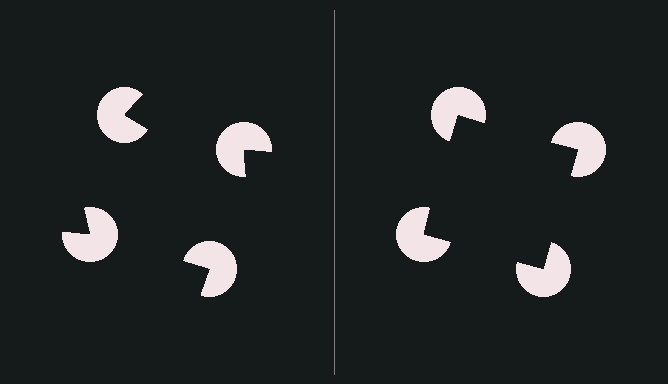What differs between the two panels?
The pac-man discs are positioned identically on both sides; only the wedge orientations differ. On the right they align to a square; on the left they are misaligned.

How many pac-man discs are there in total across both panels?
8 — 4 on each side.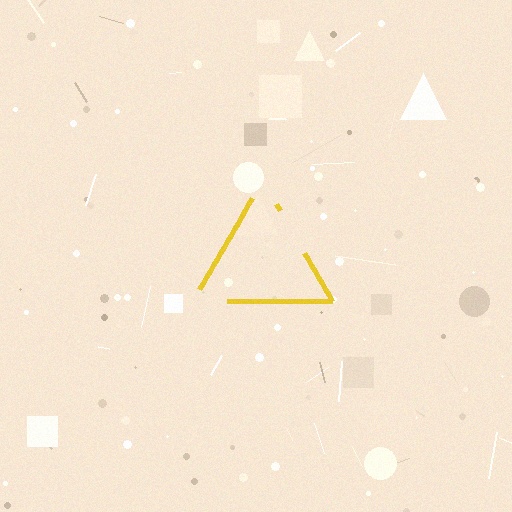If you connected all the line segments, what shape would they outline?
They would outline a triangle.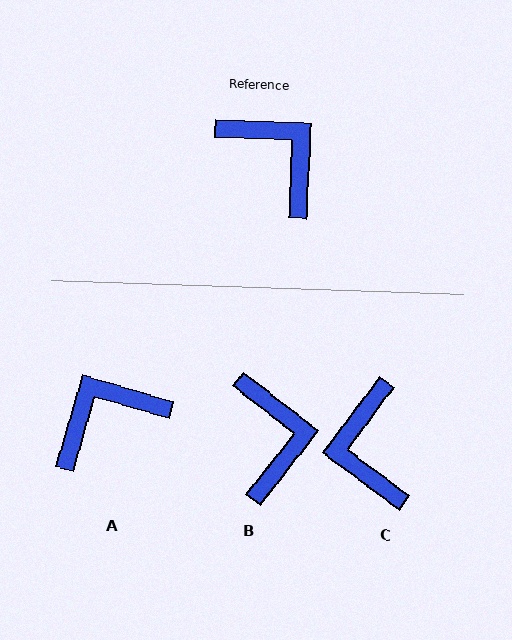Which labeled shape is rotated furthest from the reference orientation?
C, about 146 degrees away.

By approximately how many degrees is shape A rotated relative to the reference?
Approximately 76 degrees counter-clockwise.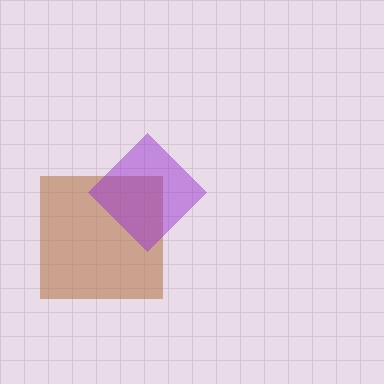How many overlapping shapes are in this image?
There are 2 overlapping shapes in the image.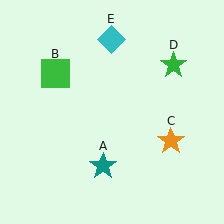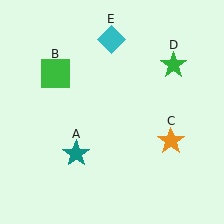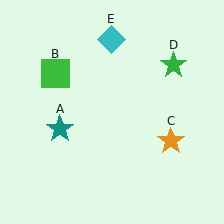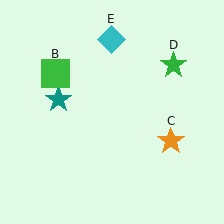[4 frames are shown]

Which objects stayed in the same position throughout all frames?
Green square (object B) and orange star (object C) and green star (object D) and cyan diamond (object E) remained stationary.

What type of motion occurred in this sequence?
The teal star (object A) rotated clockwise around the center of the scene.